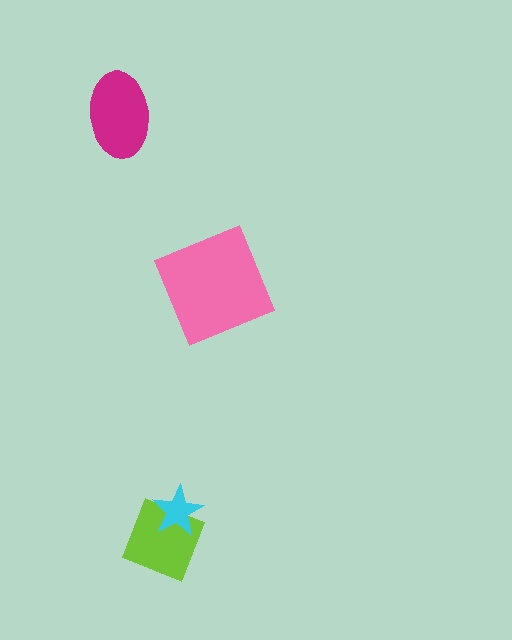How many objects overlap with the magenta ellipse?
0 objects overlap with the magenta ellipse.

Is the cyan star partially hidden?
No, no other shape covers it.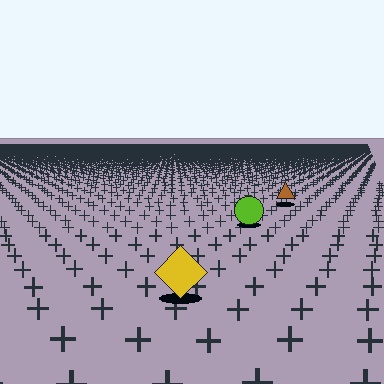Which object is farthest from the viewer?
The brown triangle is farthest from the viewer. It appears smaller and the ground texture around it is denser.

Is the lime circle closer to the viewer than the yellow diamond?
No. The yellow diamond is closer — you can tell from the texture gradient: the ground texture is coarser near it.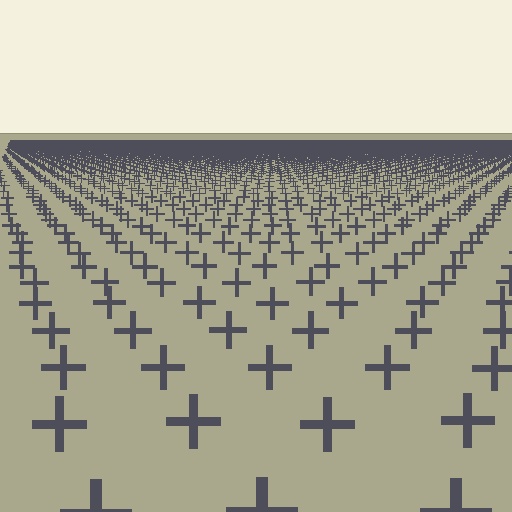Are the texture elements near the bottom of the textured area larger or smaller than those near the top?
Larger. Near the bottom, elements are closer to the viewer and appear at a bigger on-screen size.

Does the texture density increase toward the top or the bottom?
Density increases toward the top.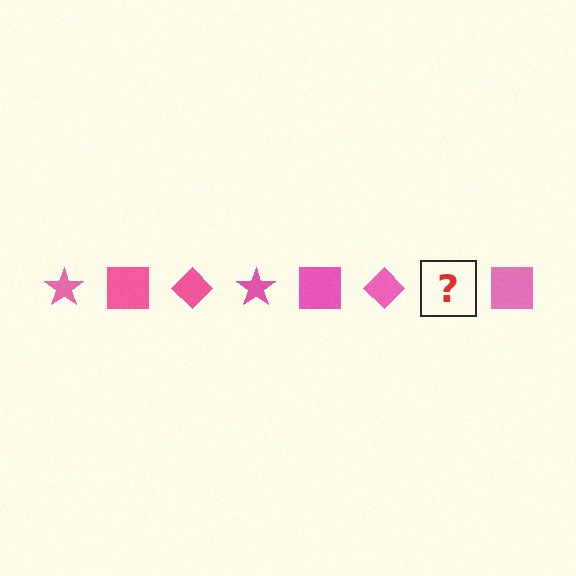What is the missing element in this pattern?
The missing element is a pink star.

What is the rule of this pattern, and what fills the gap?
The rule is that the pattern cycles through star, square, diamond shapes in pink. The gap should be filled with a pink star.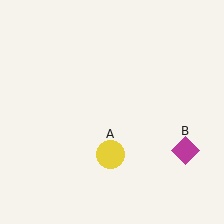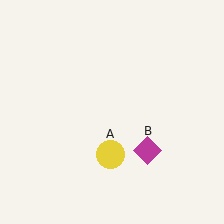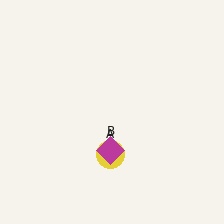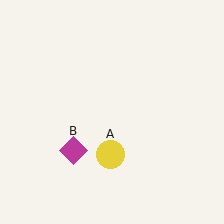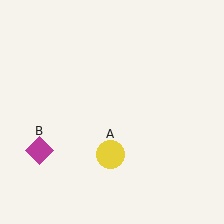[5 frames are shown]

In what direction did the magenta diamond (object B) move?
The magenta diamond (object B) moved left.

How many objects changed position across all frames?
1 object changed position: magenta diamond (object B).